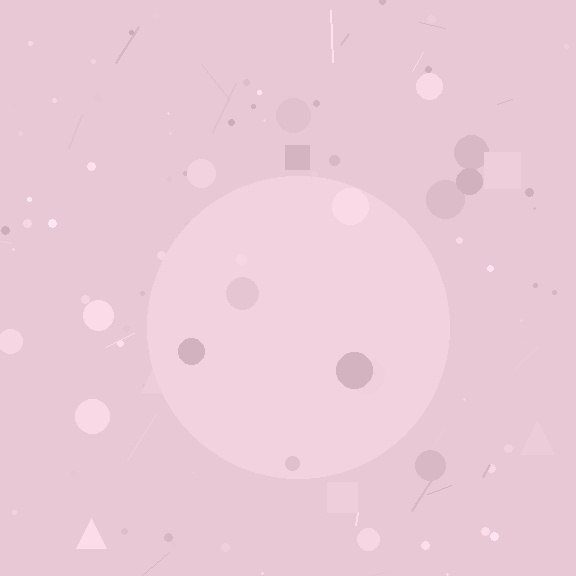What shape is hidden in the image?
A circle is hidden in the image.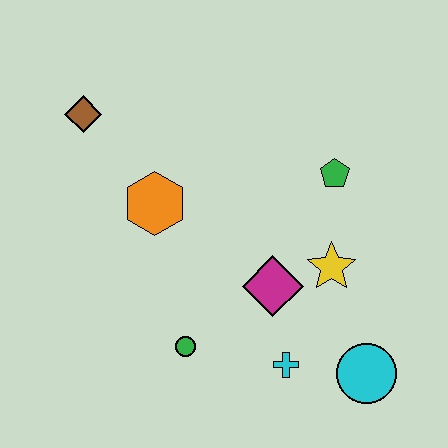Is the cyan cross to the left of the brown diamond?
No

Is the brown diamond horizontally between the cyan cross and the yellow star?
No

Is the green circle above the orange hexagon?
No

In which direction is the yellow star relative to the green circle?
The yellow star is to the right of the green circle.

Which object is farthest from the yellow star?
The brown diamond is farthest from the yellow star.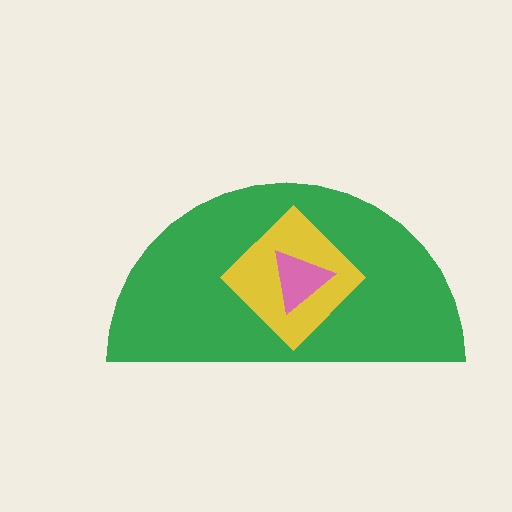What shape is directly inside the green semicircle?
The yellow diamond.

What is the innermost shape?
The pink triangle.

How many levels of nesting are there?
3.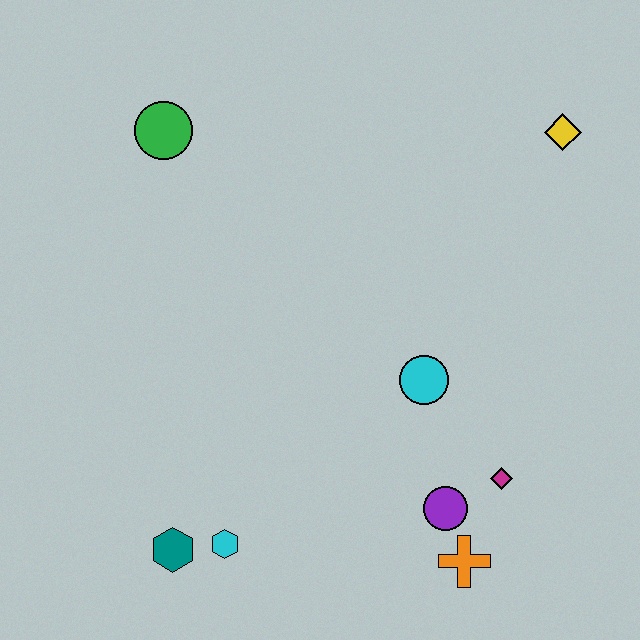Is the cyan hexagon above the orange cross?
Yes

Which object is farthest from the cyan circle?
The green circle is farthest from the cyan circle.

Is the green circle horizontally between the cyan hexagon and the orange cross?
No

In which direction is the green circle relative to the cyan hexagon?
The green circle is above the cyan hexagon.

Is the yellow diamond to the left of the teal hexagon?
No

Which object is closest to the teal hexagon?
The cyan hexagon is closest to the teal hexagon.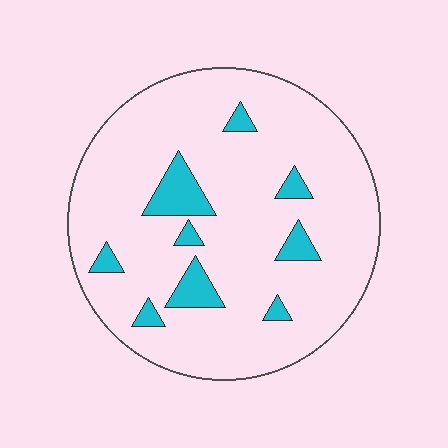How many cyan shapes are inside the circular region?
9.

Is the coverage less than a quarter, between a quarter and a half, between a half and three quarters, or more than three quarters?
Less than a quarter.